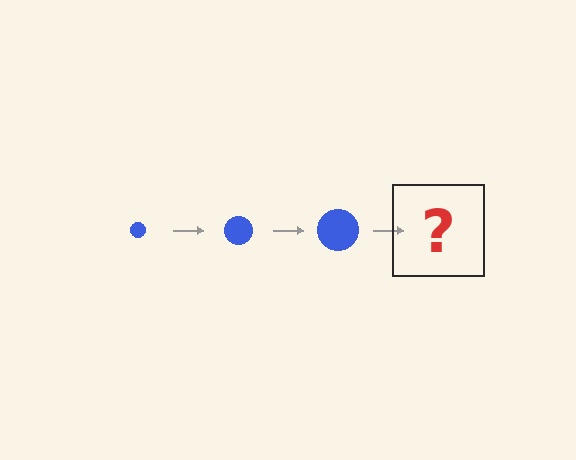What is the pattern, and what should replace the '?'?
The pattern is that the circle gets progressively larger each step. The '?' should be a blue circle, larger than the previous one.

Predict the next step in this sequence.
The next step is a blue circle, larger than the previous one.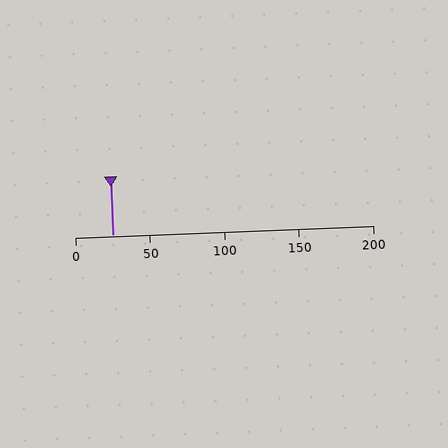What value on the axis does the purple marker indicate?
The marker indicates approximately 25.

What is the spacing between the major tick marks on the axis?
The major ticks are spaced 50 apart.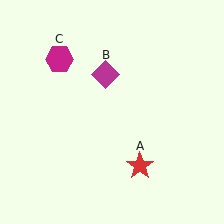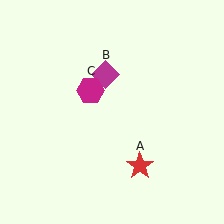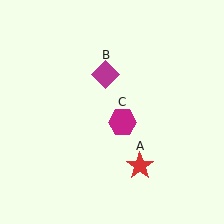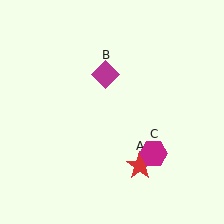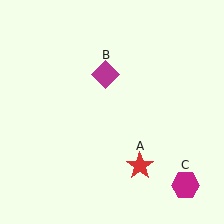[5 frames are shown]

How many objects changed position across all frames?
1 object changed position: magenta hexagon (object C).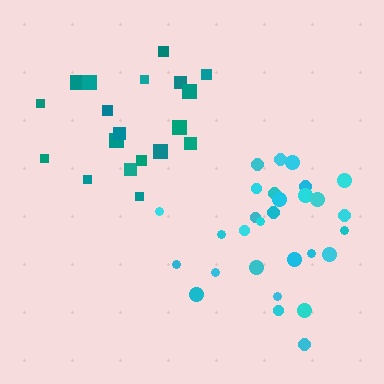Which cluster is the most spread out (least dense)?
Teal.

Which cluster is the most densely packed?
Cyan.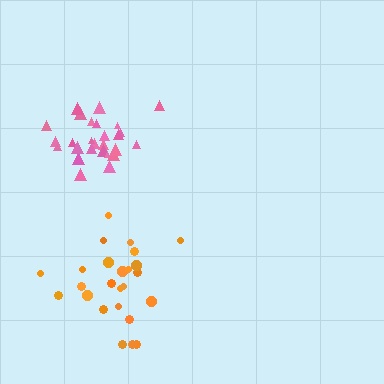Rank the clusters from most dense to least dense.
pink, orange.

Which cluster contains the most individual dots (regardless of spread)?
Pink (27).